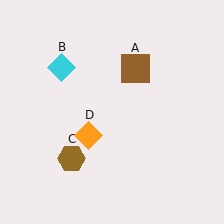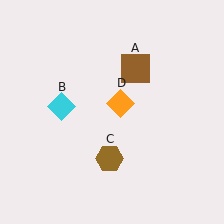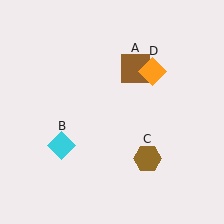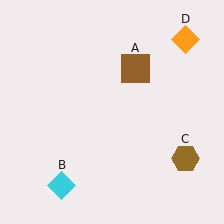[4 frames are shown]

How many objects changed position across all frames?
3 objects changed position: cyan diamond (object B), brown hexagon (object C), orange diamond (object D).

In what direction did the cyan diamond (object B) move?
The cyan diamond (object B) moved down.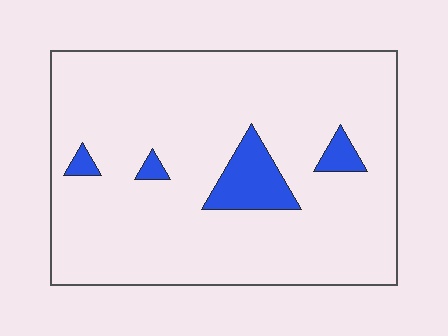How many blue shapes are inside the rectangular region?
4.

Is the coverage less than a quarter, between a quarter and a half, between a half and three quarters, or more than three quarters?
Less than a quarter.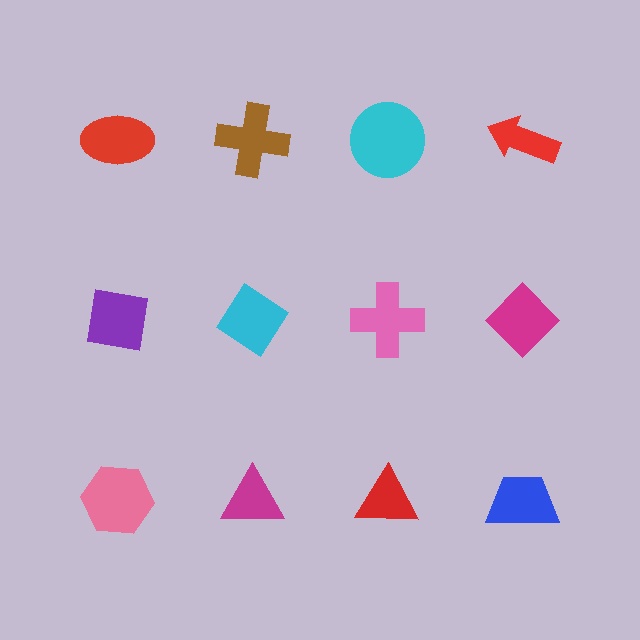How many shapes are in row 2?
4 shapes.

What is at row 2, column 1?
A purple square.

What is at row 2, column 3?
A pink cross.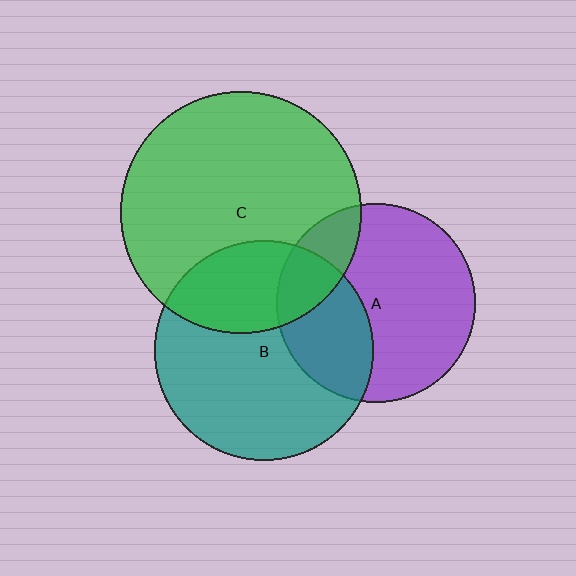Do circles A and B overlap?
Yes.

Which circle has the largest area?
Circle C (green).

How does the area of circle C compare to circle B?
Approximately 1.2 times.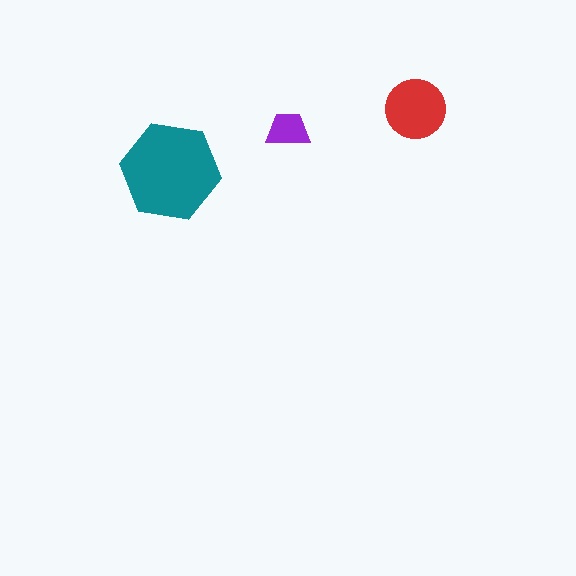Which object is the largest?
The teal hexagon.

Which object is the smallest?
The purple trapezoid.